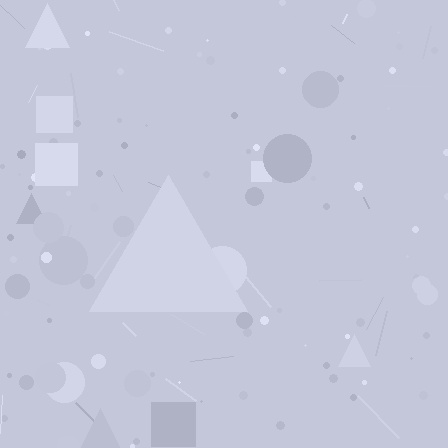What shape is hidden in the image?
A triangle is hidden in the image.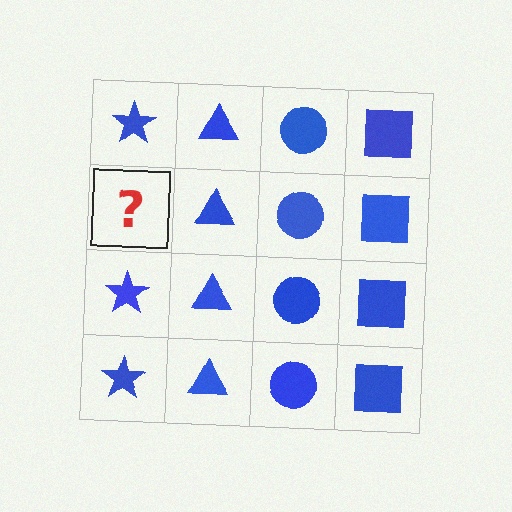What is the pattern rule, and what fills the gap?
The rule is that each column has a consistent shape. The gap should be filled with a blue star.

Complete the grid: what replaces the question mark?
The question mark should be replaced with a blue star.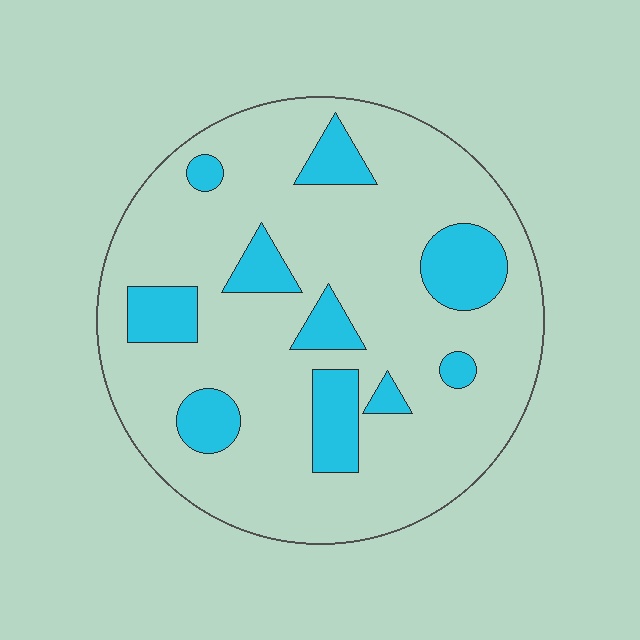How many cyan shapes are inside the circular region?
10.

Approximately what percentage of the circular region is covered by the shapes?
Approximately 20%.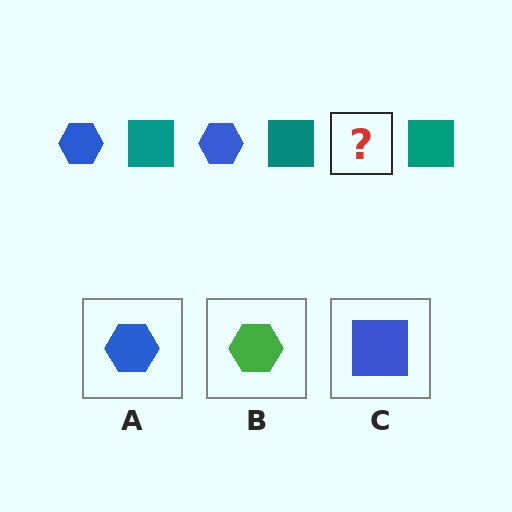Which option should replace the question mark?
Option A.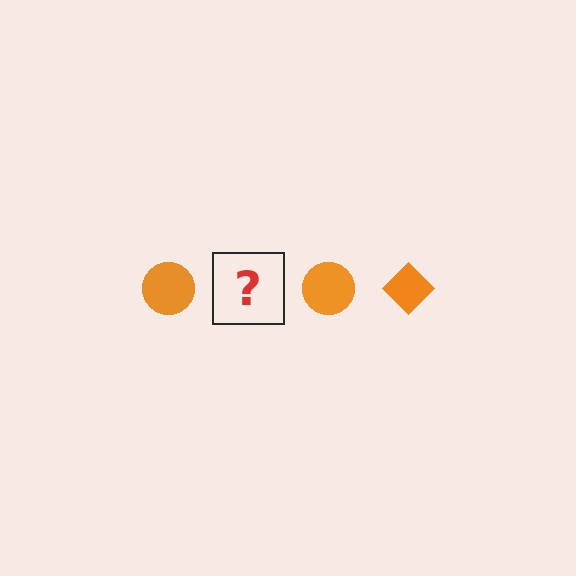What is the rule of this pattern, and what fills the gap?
The rule is that the pattern cycles through circle, diamond shapes in orange. The gap should be filled with an orange diamond.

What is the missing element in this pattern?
The missing element is an orange diamond.